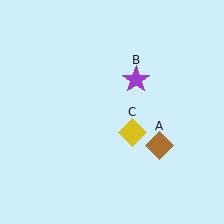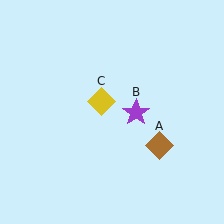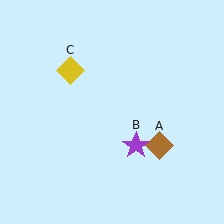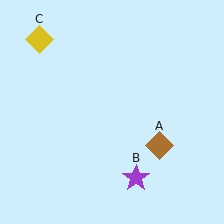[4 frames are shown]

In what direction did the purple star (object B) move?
The purple star (object B) moved down.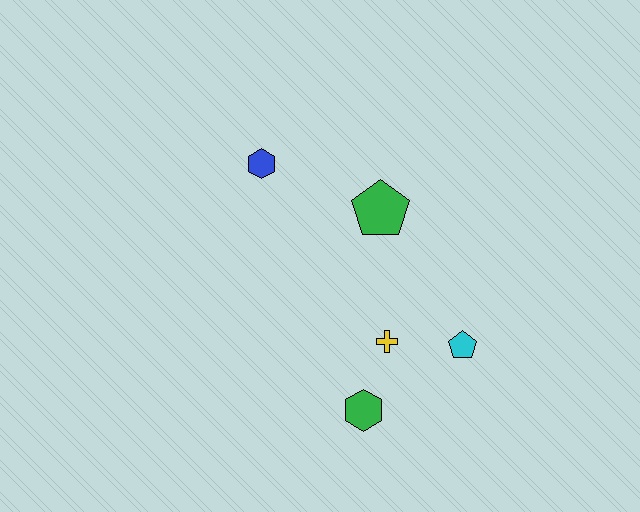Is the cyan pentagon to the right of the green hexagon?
Yes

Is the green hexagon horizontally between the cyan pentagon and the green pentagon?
No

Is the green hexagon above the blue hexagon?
No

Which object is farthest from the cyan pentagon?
The blue hexagon is farthest from the cyan pentagon.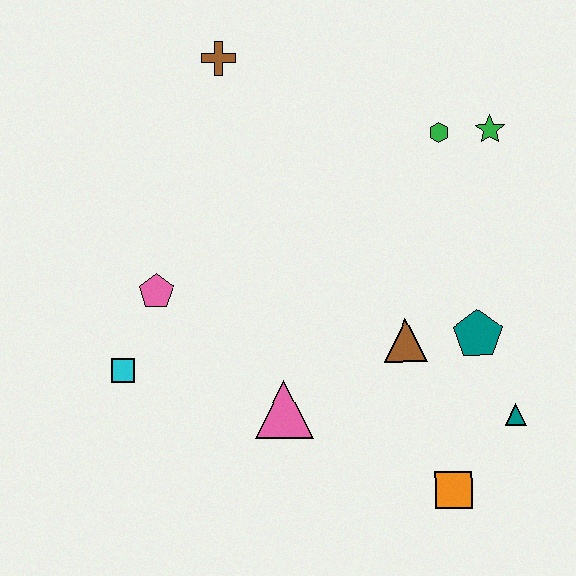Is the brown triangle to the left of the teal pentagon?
Yes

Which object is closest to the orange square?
The teal triangle is closest to the orange square.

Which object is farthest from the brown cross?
The orange square is farthest from the brown cross.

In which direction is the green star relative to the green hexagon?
The green star is to the right of the green hexagon.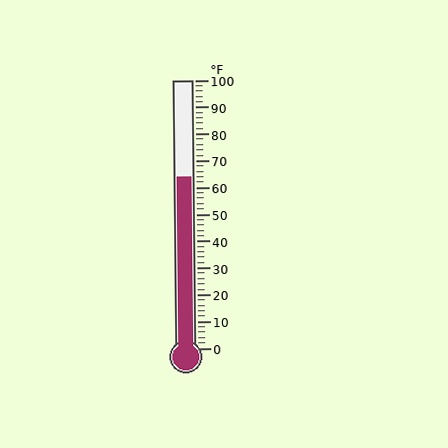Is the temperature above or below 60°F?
The temperature is above 60°F.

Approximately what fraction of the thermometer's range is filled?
The thermometer is filled to approximately 65% of its range.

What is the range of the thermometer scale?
The thermometer scale ranges from 0°F to 100°F.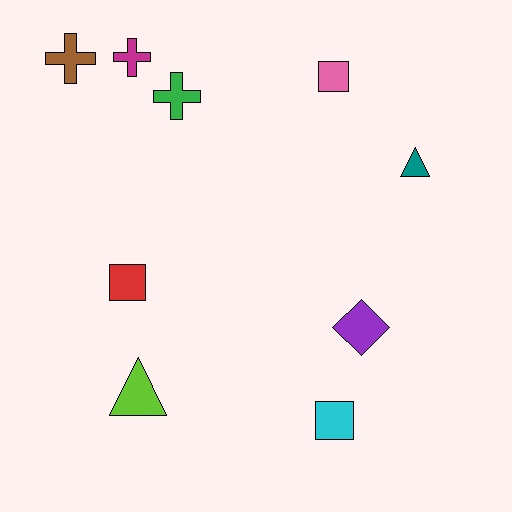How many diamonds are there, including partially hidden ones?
There is 1 diamond.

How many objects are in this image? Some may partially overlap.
There are 9 objects.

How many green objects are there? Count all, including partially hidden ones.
There is 1 green object.